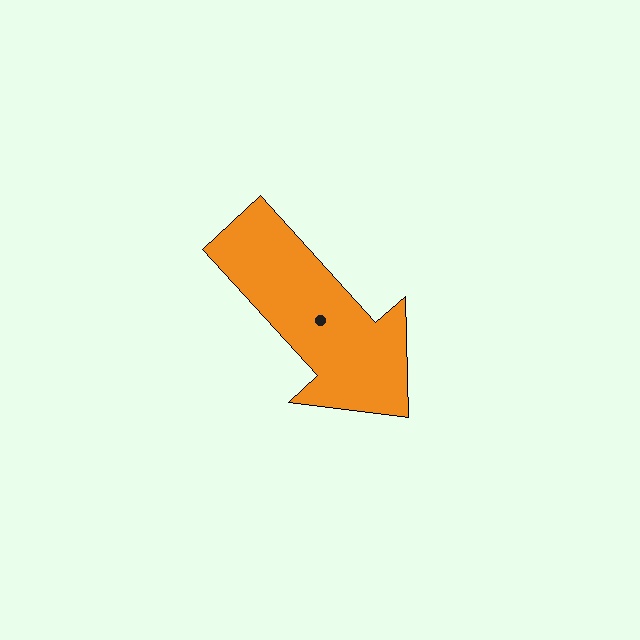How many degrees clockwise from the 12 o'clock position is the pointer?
Approximately 138 degrees.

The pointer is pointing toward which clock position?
Roughly 5 o'clock.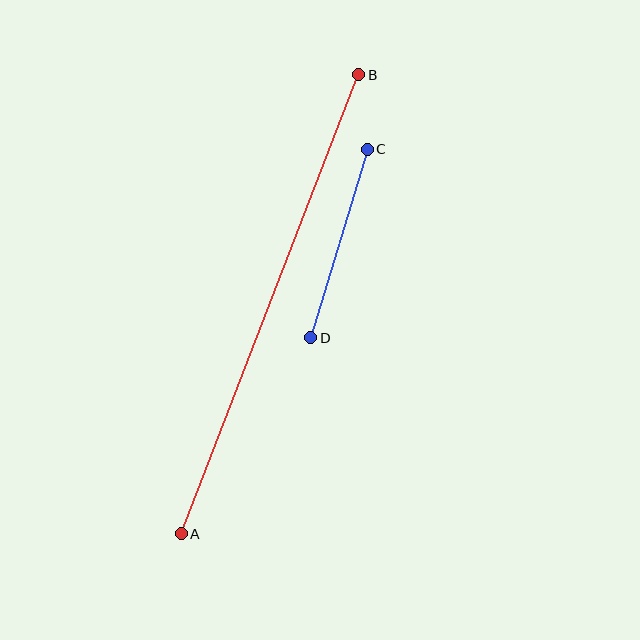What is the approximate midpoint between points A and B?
The midpoint is at approximately (270, 304) pixels.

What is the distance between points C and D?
The distance is approximately 197 pixels.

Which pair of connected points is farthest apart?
Points A and B are farthest apart.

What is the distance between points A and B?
The distance is approximately 492 pixels.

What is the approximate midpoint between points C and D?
The midpoint is at approximately (339, 244) pixels.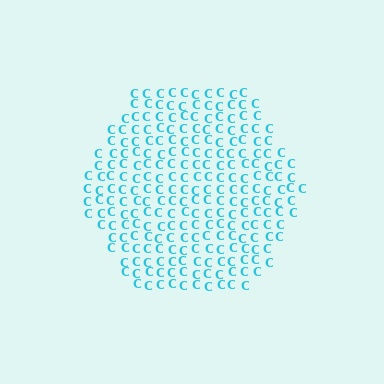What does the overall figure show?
The overall figure shows a hexagon.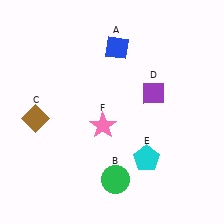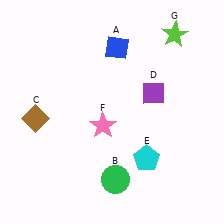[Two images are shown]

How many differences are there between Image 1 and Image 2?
There is 1 difference between the two images.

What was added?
A lime star (G) was added in Image 2.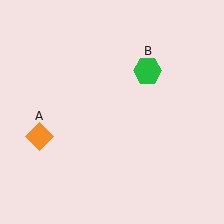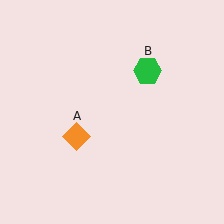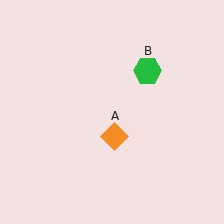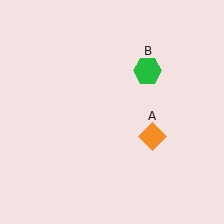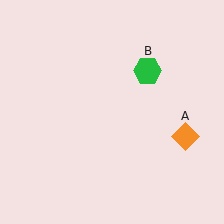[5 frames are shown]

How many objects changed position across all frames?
1 object changed position: orange diamond (object A).